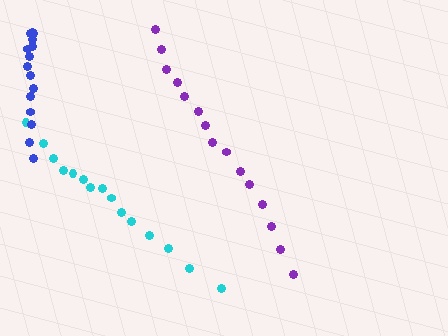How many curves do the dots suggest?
There are 3 distinct paths.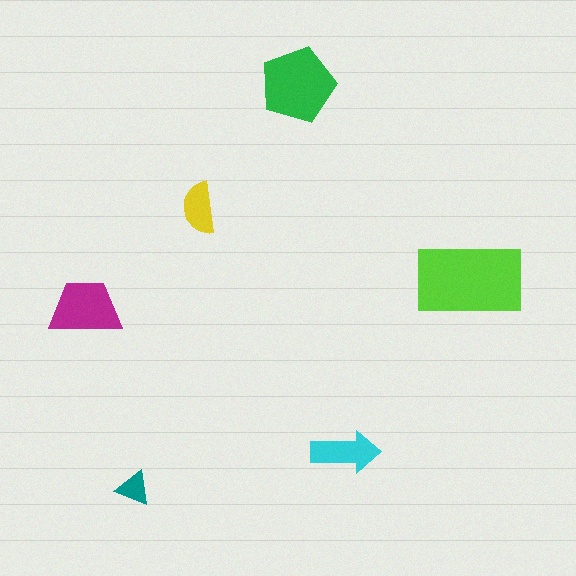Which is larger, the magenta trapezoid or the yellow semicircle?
The magenta trapezoid.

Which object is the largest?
The lime rectangle.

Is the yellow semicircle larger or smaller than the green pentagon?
Smaller.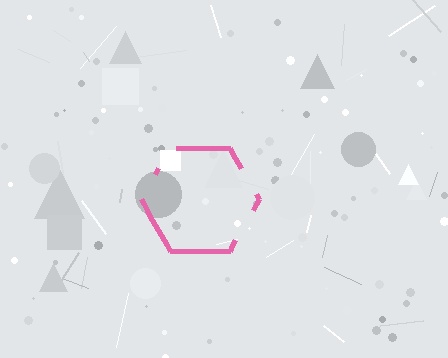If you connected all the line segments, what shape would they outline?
They would outline a hexagon.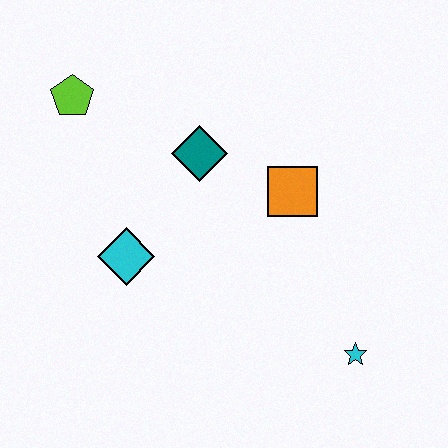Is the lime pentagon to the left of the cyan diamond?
Yes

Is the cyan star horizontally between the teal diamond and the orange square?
No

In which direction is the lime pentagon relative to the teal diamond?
The lime pentagon is to the left of the teal diamond.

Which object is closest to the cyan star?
The orange square is closest to the cyan star.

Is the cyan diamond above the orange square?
No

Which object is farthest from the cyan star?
The lime pentagon is farthest from the cyan star.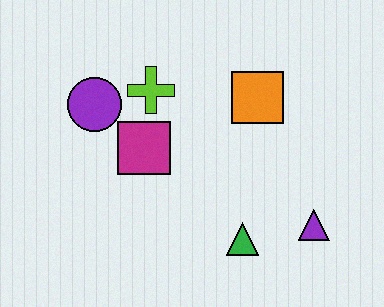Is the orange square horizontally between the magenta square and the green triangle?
No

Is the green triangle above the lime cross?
No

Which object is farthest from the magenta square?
The purple triangle is farthest from the magenta square.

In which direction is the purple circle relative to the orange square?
The purple circle is to the left of the orange square.